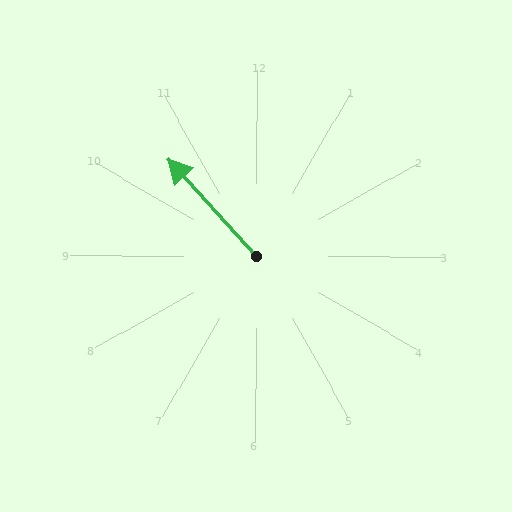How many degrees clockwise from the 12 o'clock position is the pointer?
Approximately 318 degrees.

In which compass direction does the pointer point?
Northwest.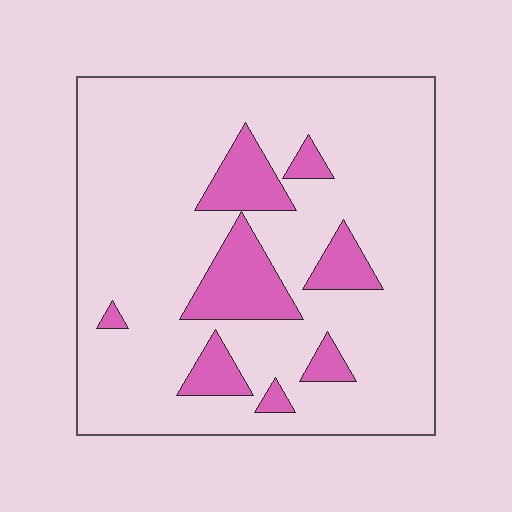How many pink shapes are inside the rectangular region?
8.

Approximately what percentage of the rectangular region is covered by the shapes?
Approximately 15%.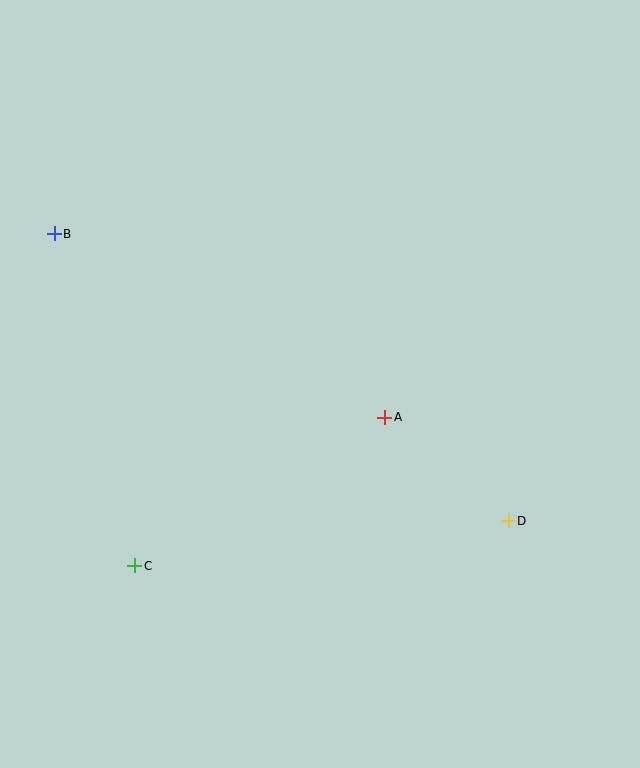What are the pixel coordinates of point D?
Point D is at (508, 521).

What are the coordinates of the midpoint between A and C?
The midpoint between A and C is at (260, 492).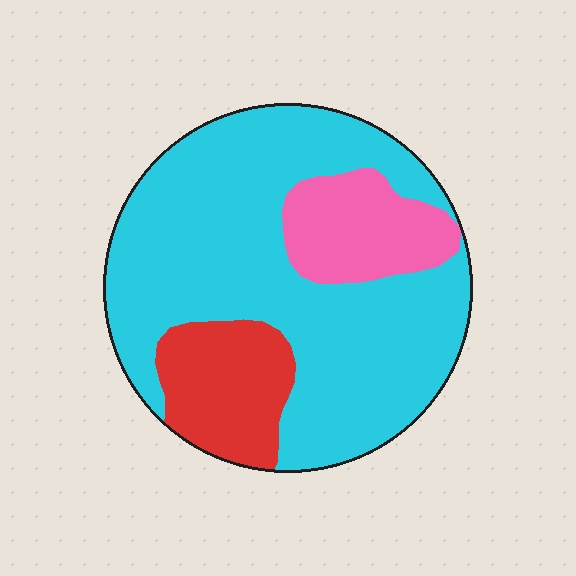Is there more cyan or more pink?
Cyan.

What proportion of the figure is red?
Red takes up less than a sixth of the figure.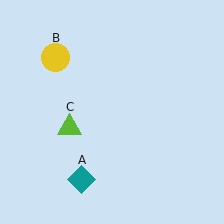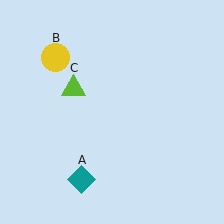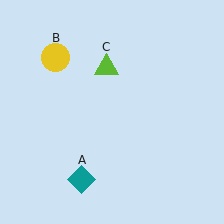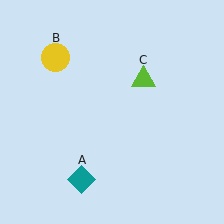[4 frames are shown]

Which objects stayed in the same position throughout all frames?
Teal diamond (object A) and yellow circle (object B) remained stationary.